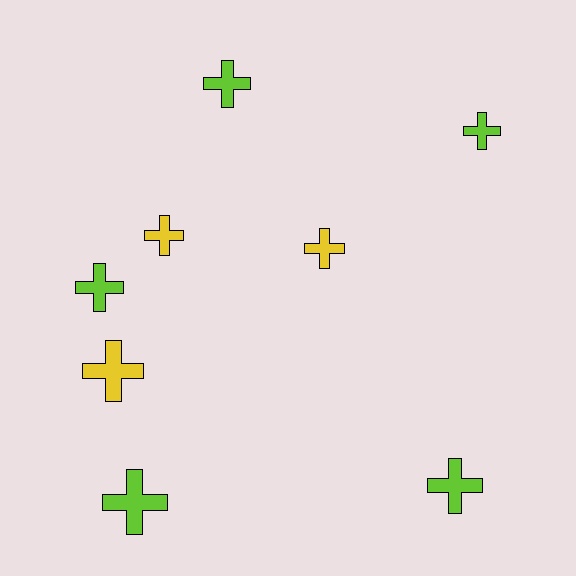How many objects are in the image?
There are 8 objects.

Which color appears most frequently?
Lime, with 5 objects.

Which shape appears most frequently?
Cross, with 8 objects.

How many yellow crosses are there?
There are 3 yellow crosses.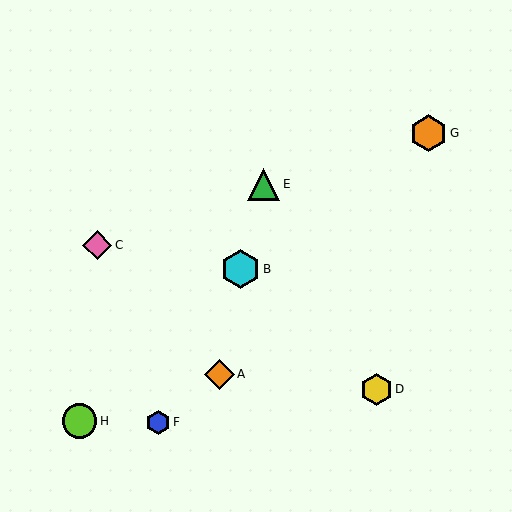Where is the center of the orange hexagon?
The center of the orange hexagon is at (428, 133).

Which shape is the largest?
The cyan hexagon (labeled B) is the largest.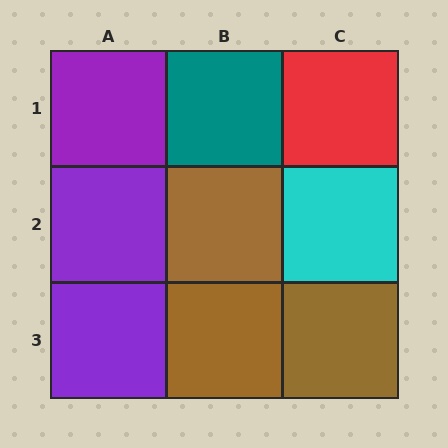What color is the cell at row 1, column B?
Teal.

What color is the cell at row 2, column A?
Purple.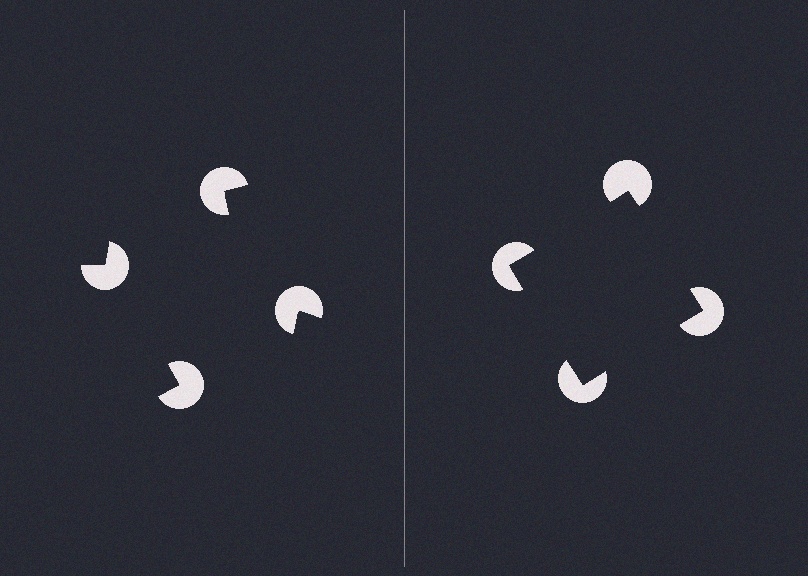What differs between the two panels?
The pac-man discs are positioned identically on both sides; only the wedge orientations differ. On the right they align to a square; on the left they are misaligned.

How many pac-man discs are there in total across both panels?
8 — 4 on each side.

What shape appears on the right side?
An illusory square.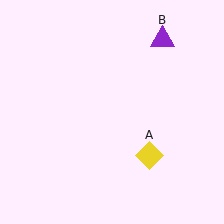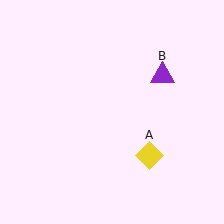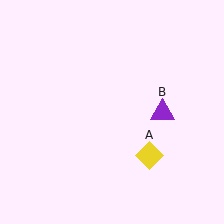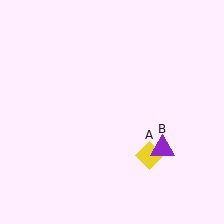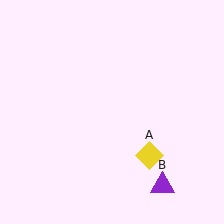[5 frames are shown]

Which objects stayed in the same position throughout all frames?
Yellow diamond (object A) remained stationary.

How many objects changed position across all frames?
1 object changed position: purple triangle (object B).